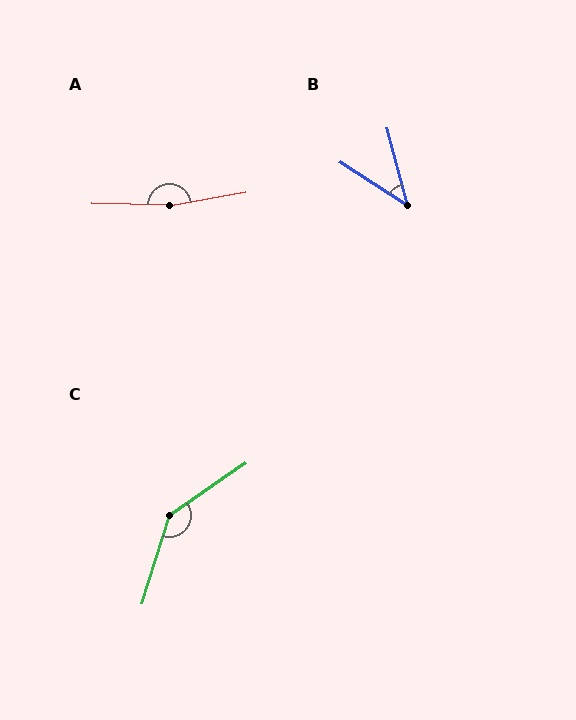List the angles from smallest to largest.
B (43°), C (141°), A (169°).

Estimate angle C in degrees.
Approximately 141 degrees.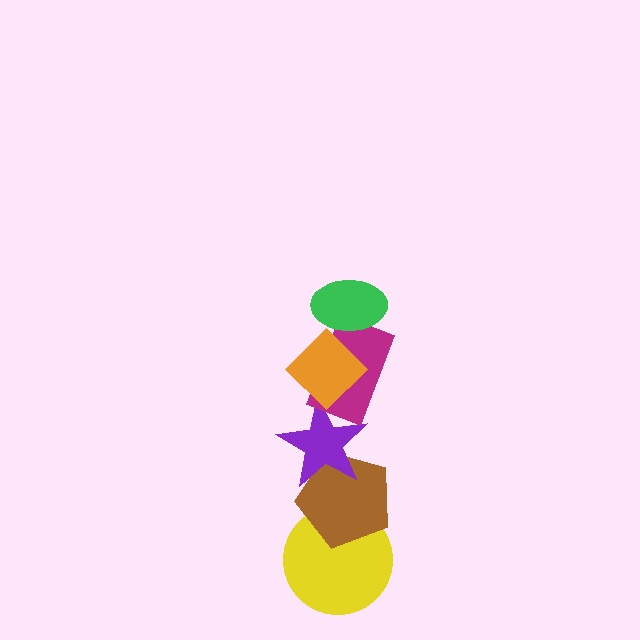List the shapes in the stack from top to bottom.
From top to bottom: the green ellipse, the orange diamond, the magenta rectangle, the purple star, the brown pentagon, the yellow circle.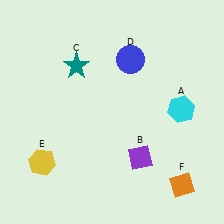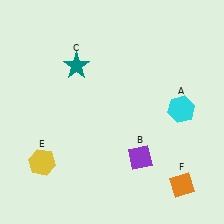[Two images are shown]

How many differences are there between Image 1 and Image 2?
There is 1 difference between the two images.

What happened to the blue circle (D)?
The blue circle (D) was removed in Image 2. It was in the top-right area of Image 1.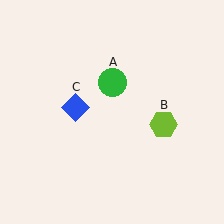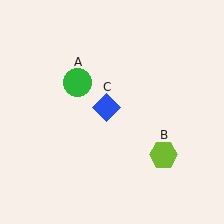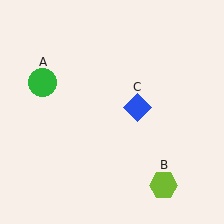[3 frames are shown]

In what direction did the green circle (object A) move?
The green circle (object A) moved left.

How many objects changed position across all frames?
3 objects changed position: green circle (object A), lime hexagon (object B), blue diamond (object C).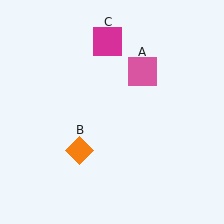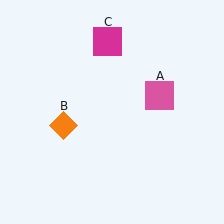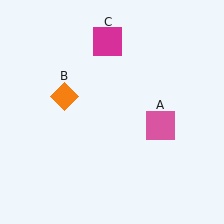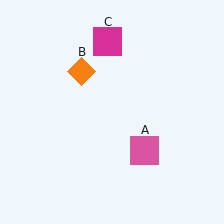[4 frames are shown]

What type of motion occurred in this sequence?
The pink square (object A), orange diamond (object B) rotated clockwise around the center of the scene.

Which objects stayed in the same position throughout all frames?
Magenta square (object C) remained stationary.